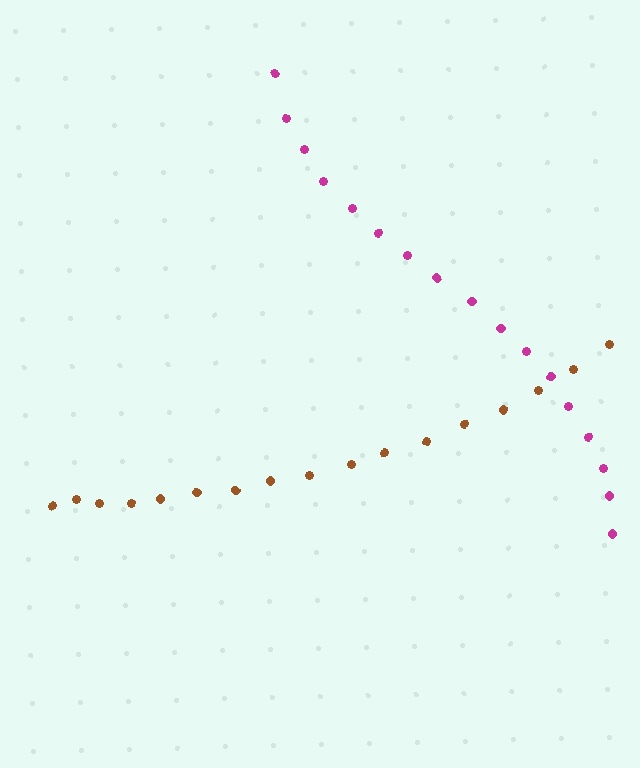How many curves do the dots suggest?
There are 2 distinct paths.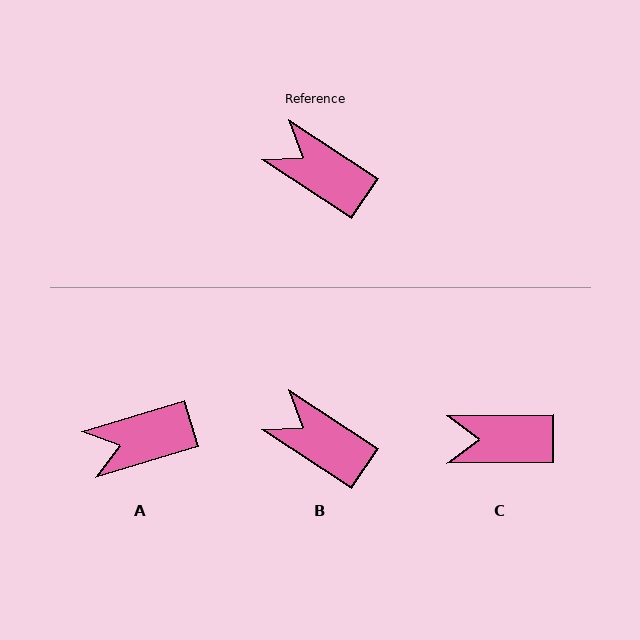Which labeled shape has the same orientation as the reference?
B.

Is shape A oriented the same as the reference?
No, it is off by about 50 degrees.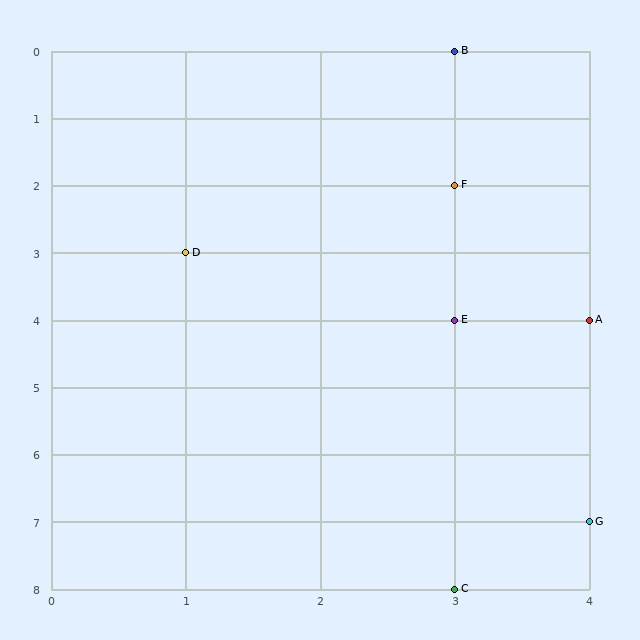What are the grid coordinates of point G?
Point G is at grid coordinates (4, 7).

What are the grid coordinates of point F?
Point F is at grid coordinates (3, 2).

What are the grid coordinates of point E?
Point E is at grid coordinates (3, 4).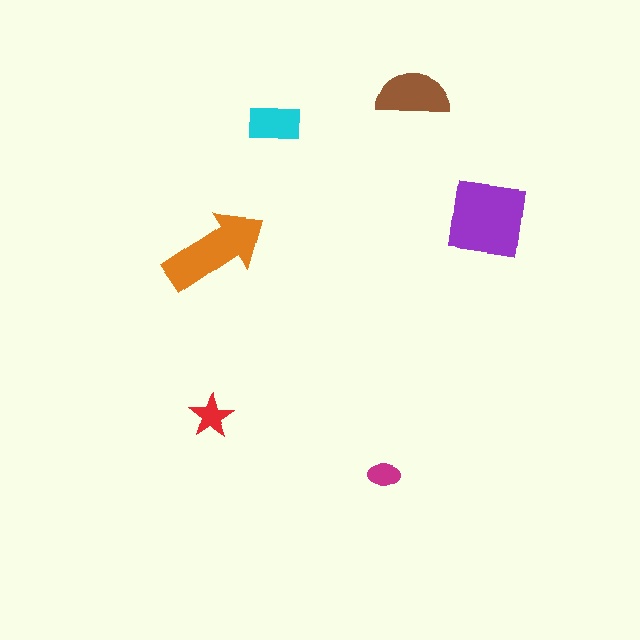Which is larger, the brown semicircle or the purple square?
The purple square.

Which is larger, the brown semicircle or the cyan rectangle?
The brown semicircle.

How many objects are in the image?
There are 6 objects in the image.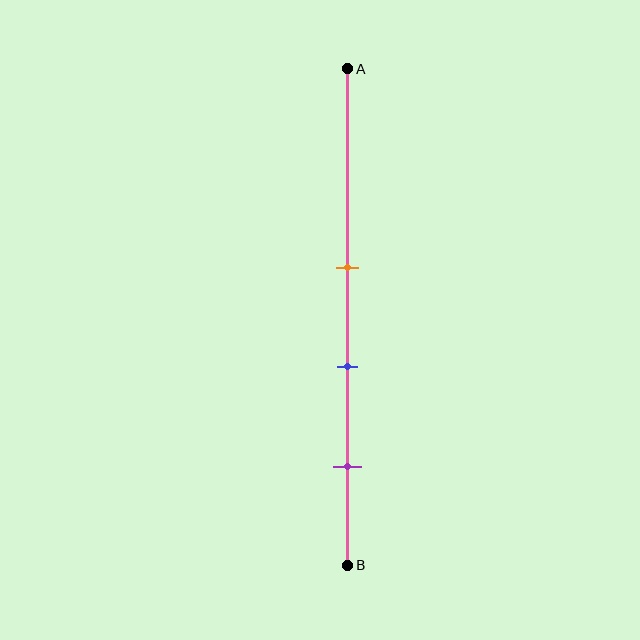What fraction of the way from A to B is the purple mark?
The purple mark is approximately 80% (0.8) of the way from A to B.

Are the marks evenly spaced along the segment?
Yes, the marks are approximately evenly spaced.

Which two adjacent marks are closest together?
The orange and blue marks are the closest adjacent pair.